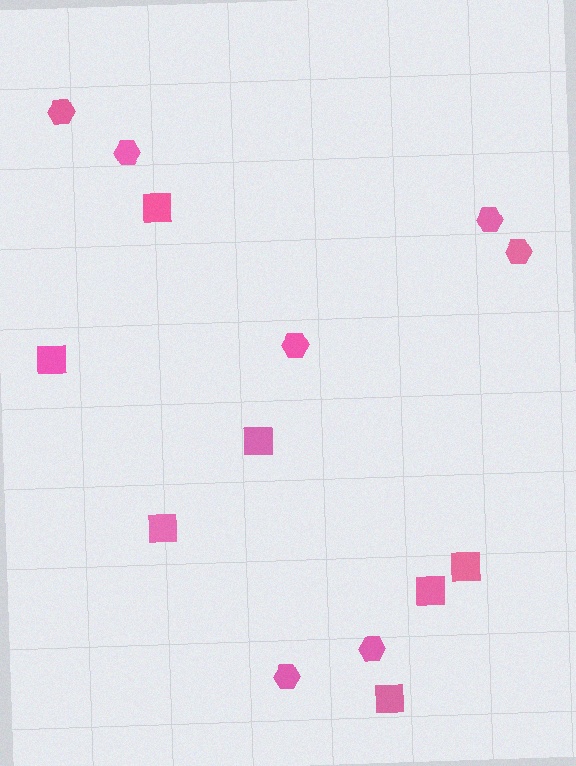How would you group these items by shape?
There are 2 groups: one group of hexagons (7) and one group of squares (7).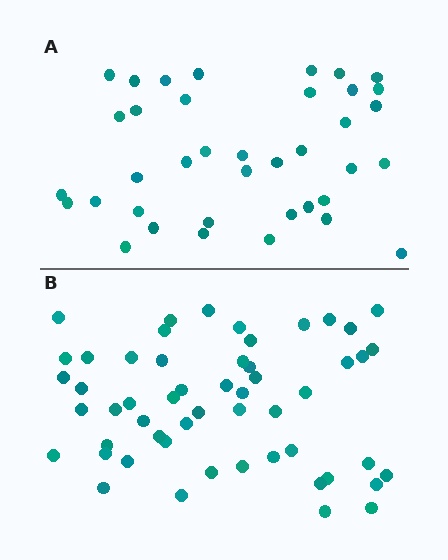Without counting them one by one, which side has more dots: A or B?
Region B (the bottom region) has more dots.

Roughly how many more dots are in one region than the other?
Region B has approximately 15 more dots than region A.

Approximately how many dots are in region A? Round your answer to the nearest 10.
About 40 dots. (The exact count is 38, which rounds to 40.)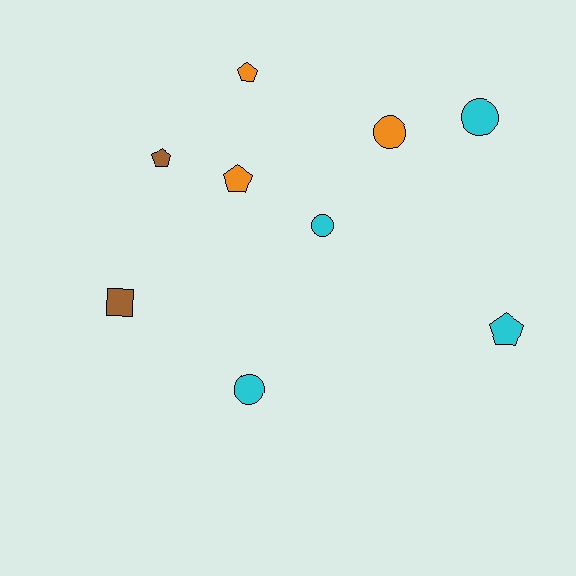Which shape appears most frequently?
Pentagon, with 4 objects.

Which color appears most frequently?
Cyan, with 4 objects.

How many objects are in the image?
There are 9 objects.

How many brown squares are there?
There is 1 brown square.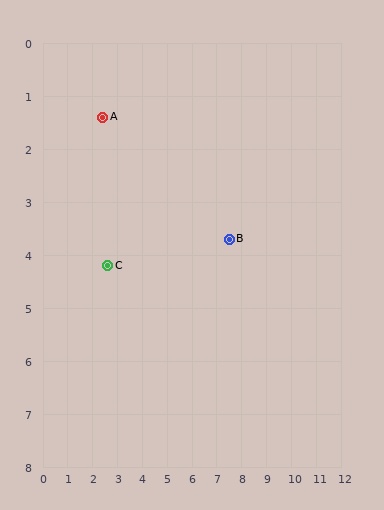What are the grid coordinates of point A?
Point A is at approximately (2.4, 1.4).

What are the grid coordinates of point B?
Point B is at approximately (7.5, 3.7).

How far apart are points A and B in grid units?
Points A and B are about 5.6 grid units apart.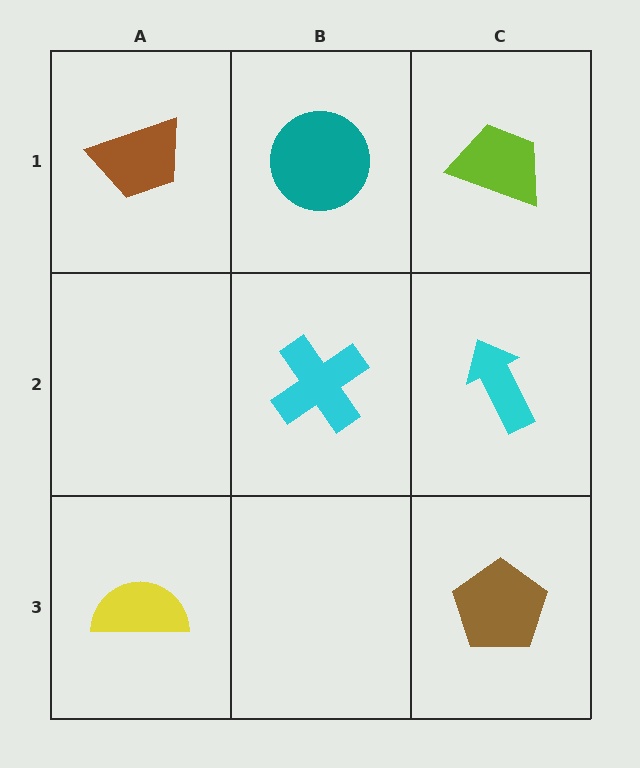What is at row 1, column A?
A brown trapezoid.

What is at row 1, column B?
A teal circle.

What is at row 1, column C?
A lime trapezoid.